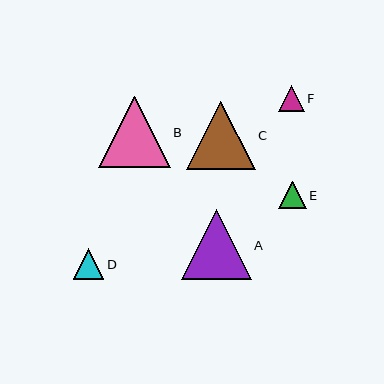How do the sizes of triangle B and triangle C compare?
Triangle B and triangle C are approximately the same size.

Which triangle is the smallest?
Triangle F is the smallest with a size of approximately 25 pixels.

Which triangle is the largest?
Triangle B is the largest with a size of approximately 71 pixels.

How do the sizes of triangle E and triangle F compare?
Triangle E and triangle F are approximately the same size.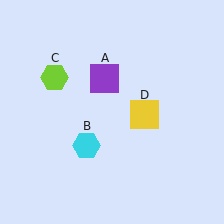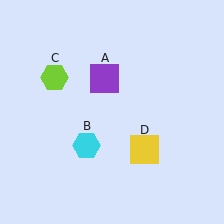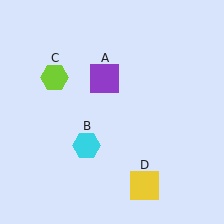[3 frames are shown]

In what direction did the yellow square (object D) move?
The yellow square (object D) moved down.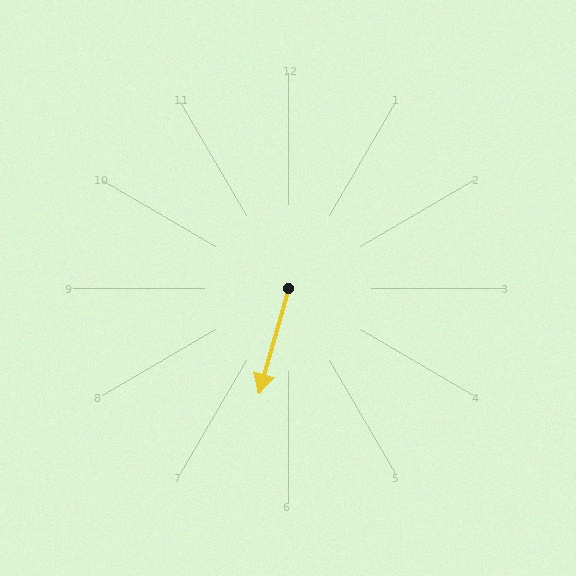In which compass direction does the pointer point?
South.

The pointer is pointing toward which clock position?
Roughly 7 o'clock.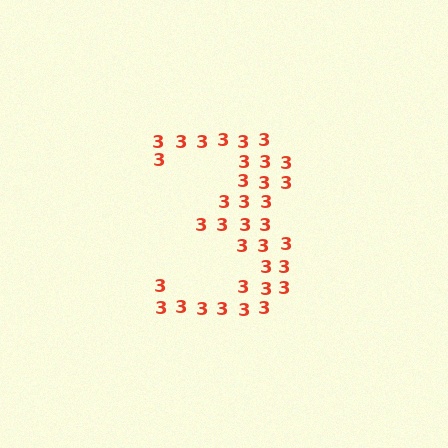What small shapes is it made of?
It is made of small digit 3's.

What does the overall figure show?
The overall figure shows the digit 3.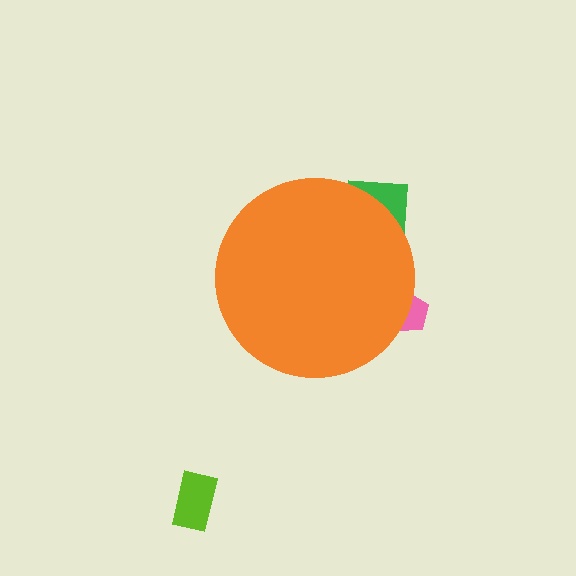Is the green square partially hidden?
Yes, the green square is partially hidden behind the orange circle.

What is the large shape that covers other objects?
An orange circle.